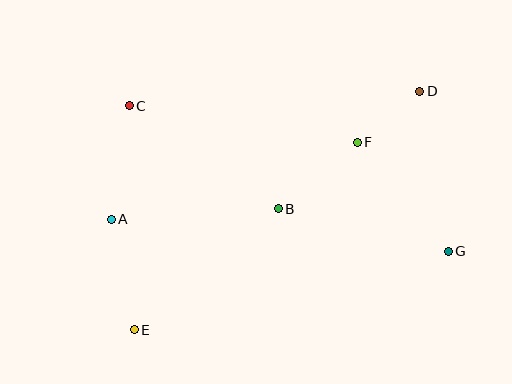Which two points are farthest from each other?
Points D and E are farthest from each other.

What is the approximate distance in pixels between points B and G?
The distance between B and G is approximately 175 pixels.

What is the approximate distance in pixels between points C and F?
The distance between C and F is approximately 231 pixels.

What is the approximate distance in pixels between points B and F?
The distance between B and F is approximately 103 pixels.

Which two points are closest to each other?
Points D and F are closest to each other.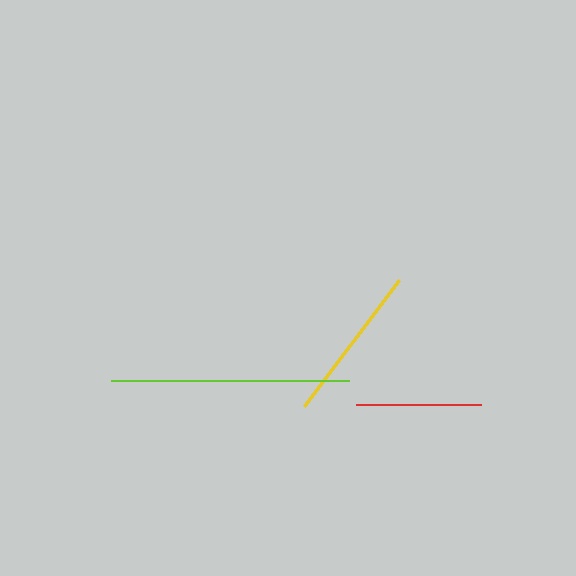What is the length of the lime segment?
The lime segment is approximately 238 pixels long.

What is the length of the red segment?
The red segment is approximately 124 pixels long.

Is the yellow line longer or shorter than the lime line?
The lime line is longer than the yellow line.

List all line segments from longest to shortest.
From longest to shortest: lime, yellow, red.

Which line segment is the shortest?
The red line is the shortest at approximately 124 pixels.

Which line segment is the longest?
The lime line is the longest at approximately 238 pixels.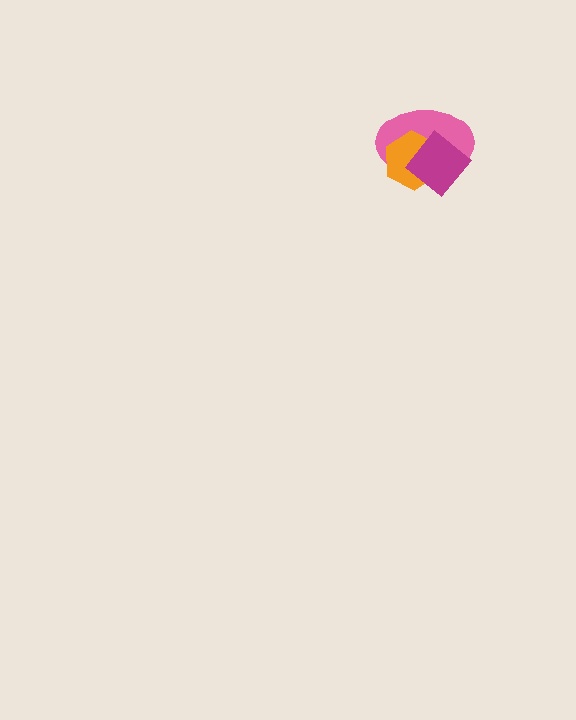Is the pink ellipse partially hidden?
Yes, it is partially covered by another shape.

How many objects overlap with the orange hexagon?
2 objects overlap with the orange hexagon.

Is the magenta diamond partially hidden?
No, no other shape covers it.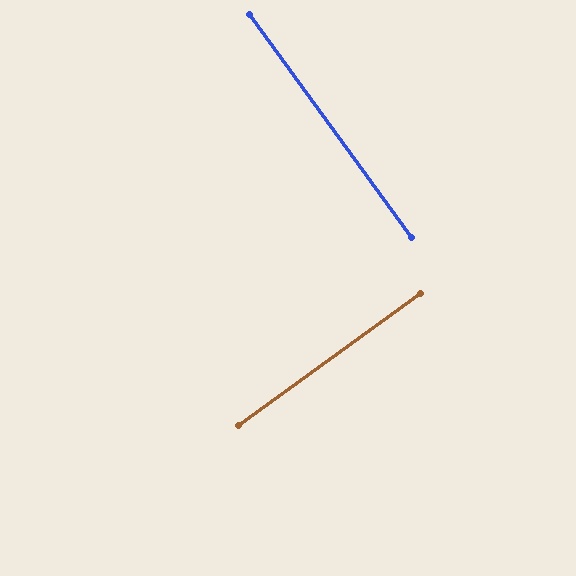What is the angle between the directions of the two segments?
Approximately 90 degrees.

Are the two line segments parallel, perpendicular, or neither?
Perpendicular — they meet at approximately 90°.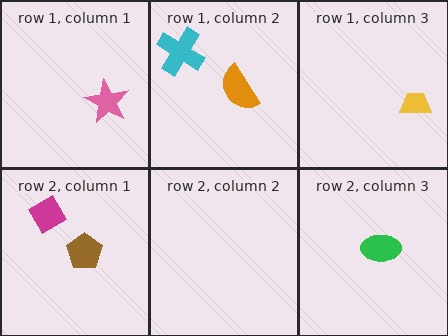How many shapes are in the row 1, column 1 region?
1.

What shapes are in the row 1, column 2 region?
The orange semicircle, the cyan cross.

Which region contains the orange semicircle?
The row 1, column 2 region.